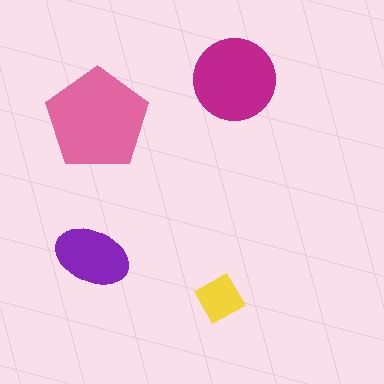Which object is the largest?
The pink pentagon.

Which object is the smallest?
The yellow square.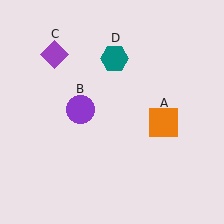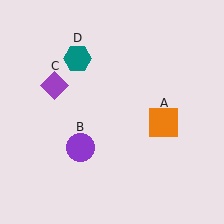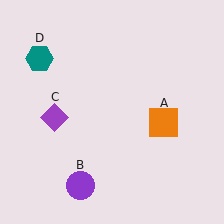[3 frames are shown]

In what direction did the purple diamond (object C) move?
The purple diamond (object C) moved down.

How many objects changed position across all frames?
3 objects changed position: purple circle (object B), purple diamond (object C), teal hexagon (object D).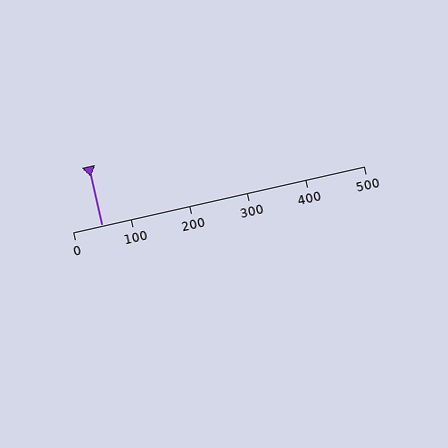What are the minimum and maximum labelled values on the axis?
The axis runs from 0 to 500.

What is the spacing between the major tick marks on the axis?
The major ticks are spaced 100 apart.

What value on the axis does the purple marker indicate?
The marker indicates approximately 50.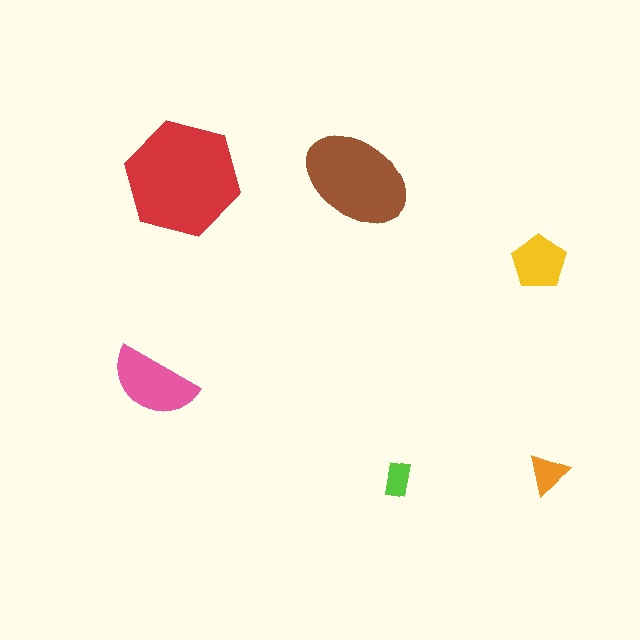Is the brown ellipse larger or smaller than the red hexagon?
Smaller.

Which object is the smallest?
The lime rectangle.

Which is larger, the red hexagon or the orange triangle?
The red hexagon.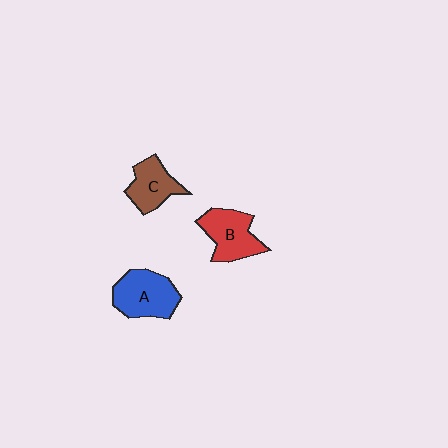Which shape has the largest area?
Shape A (blue).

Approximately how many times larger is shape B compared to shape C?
Approximately 1.2 times.